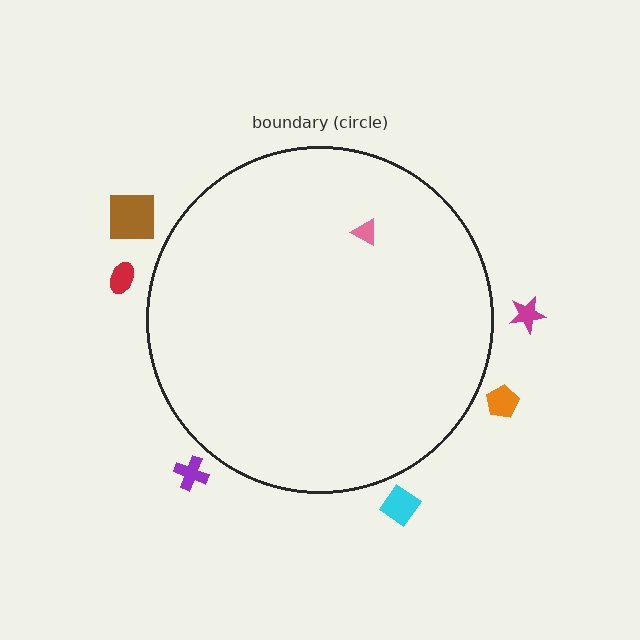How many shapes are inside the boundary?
1 inside, 6 outside.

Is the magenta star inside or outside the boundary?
Outside.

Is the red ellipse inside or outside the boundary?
Outside.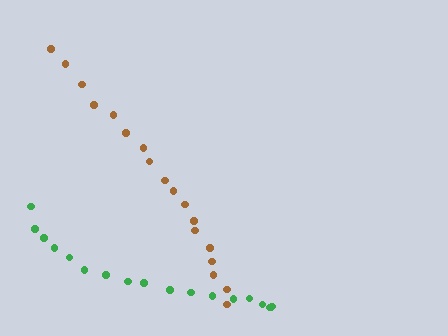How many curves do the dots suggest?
There are 2 distinct paths.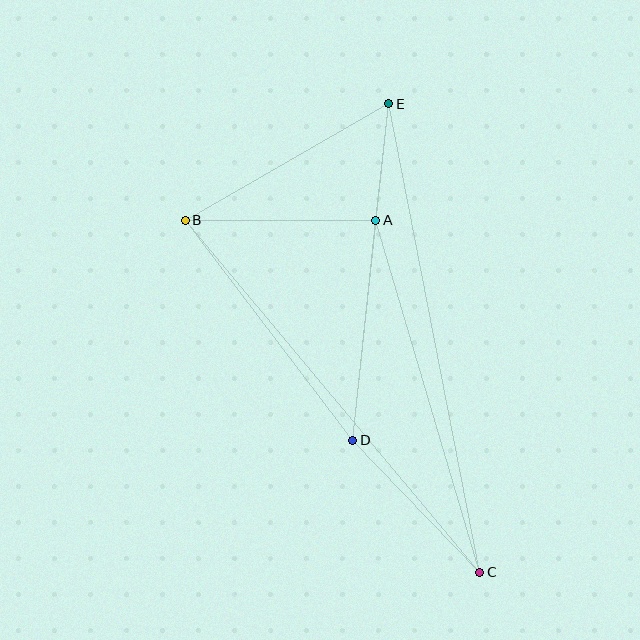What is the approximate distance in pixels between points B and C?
The distance between B and C is approximately 459 pixels.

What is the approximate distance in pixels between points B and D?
The distance between B and D is approximately 277 pixels.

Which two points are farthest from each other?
Points C and E are farthest from each other.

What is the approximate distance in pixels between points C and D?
The distance between C and D is approximately 183 pixels.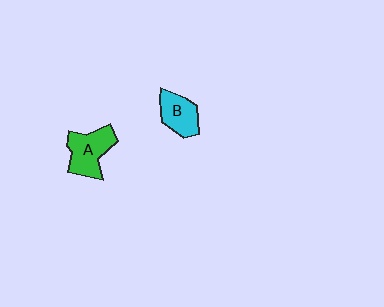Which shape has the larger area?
Shape A (green).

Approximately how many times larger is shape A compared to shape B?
Approximately 1.3 times.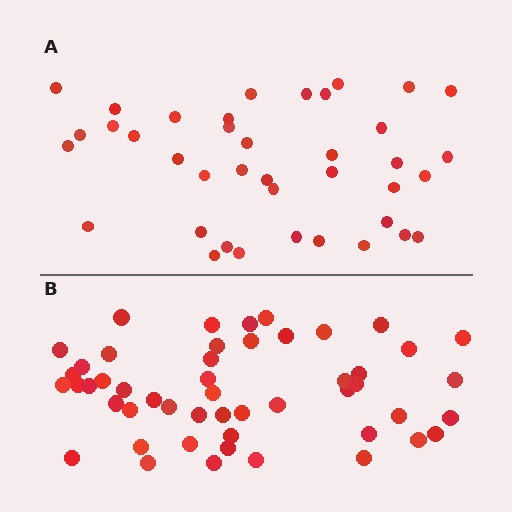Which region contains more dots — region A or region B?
Region B (the bottom region) has more dots.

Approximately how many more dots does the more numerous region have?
Region B has roughly 12 or so more dots than region A.